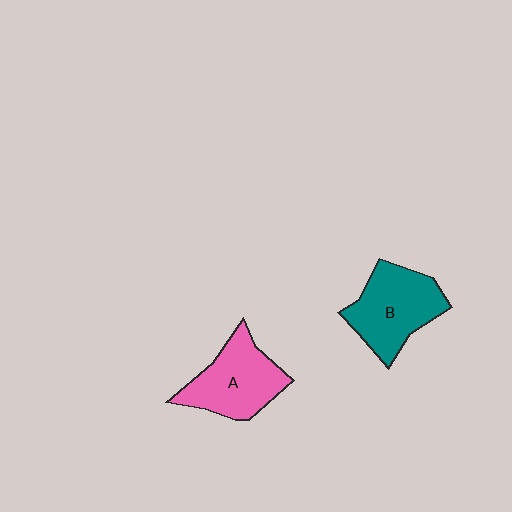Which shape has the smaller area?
Shape A (pink).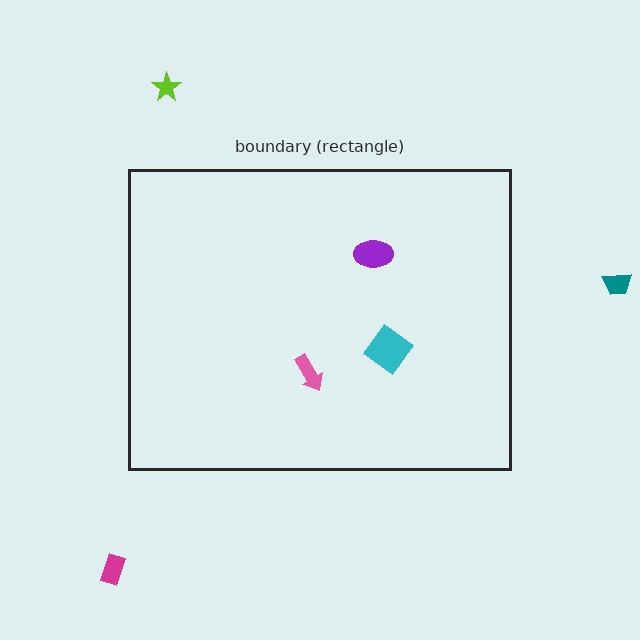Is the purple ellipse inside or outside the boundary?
Inside.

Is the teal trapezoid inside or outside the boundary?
Outside.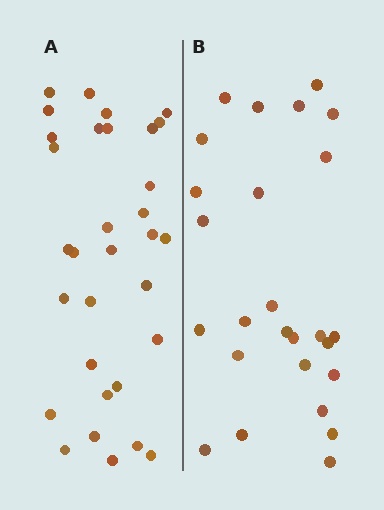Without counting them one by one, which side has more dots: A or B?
Region A (the left region) has more dots.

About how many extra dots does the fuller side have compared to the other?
Region A has about 6 more dots than region B.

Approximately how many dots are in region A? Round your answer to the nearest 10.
About 30 dots. (The exact count is 32, which rounds to 30.)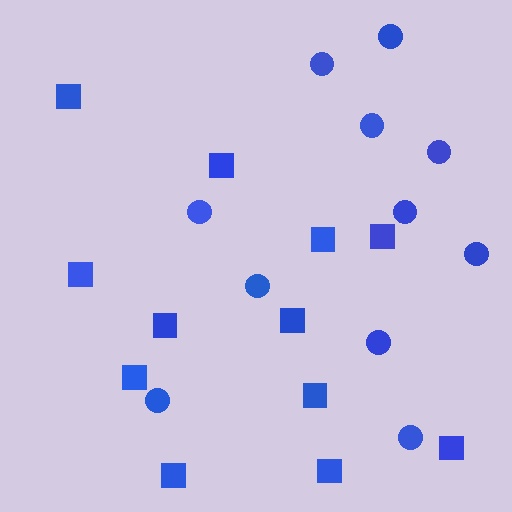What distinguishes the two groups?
There are 2 groups: one group of circles (11) and one group of squares (12).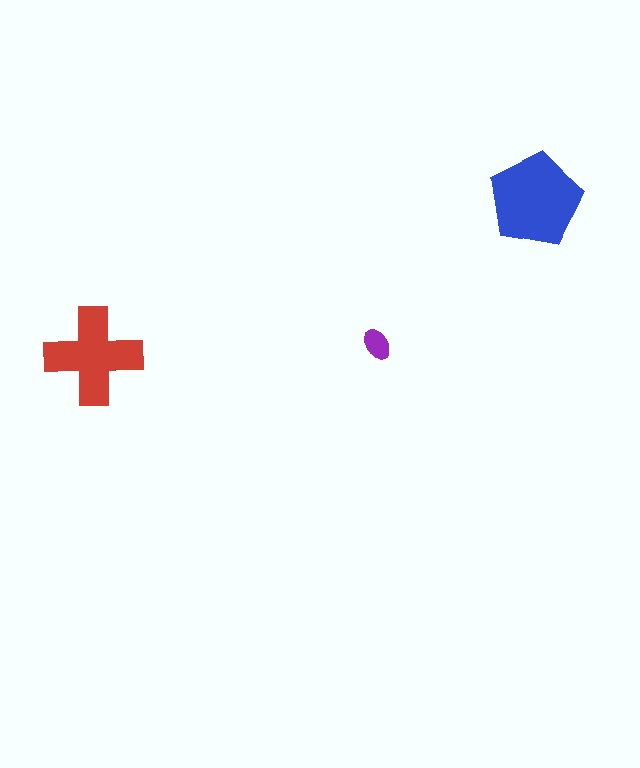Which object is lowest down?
The red cross is bottommost.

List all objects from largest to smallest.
The blue pentagon, the red cross, the purple ellipse.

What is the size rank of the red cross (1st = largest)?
2nd.